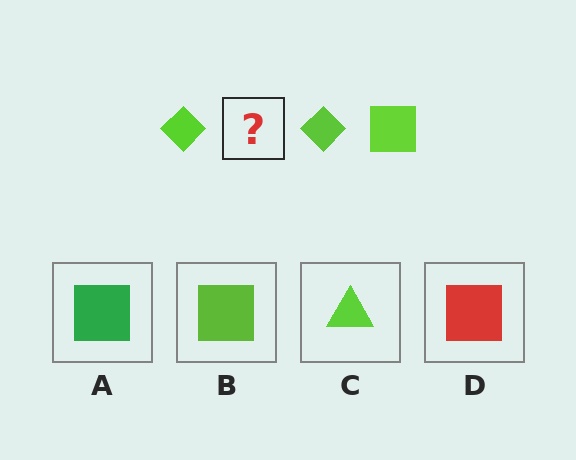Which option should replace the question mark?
Option B.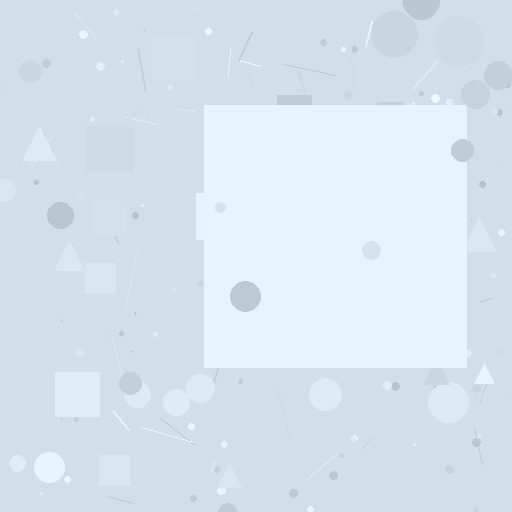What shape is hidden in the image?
A square is hidden in the image.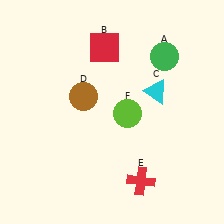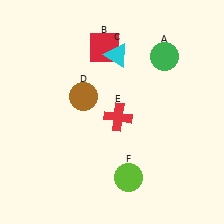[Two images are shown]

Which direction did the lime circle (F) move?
The lime circle (F) moved down.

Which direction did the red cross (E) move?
The red cross (E) moved up.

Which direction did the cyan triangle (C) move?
The cyan triangle (C) moved left.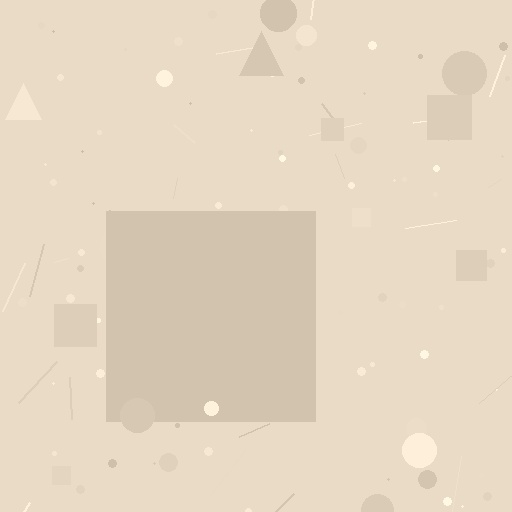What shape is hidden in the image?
A square is hidden in the image.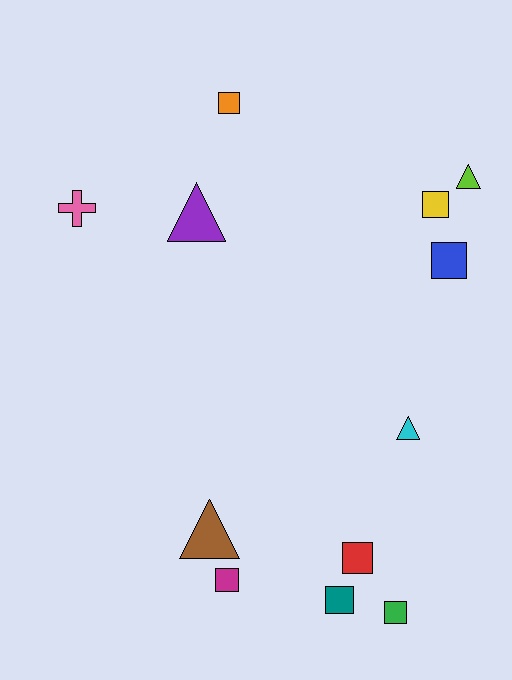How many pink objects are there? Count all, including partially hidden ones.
There is 1 pink object.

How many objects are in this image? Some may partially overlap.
There are 12 objects.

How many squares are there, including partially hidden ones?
There are 7 squares.